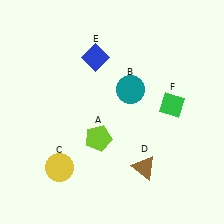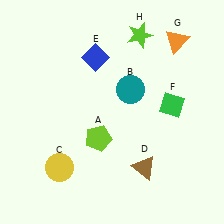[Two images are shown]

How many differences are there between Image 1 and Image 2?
There are 2 differences between the two images.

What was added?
An orange triangle (G), a lime star (H) were added in Image 2.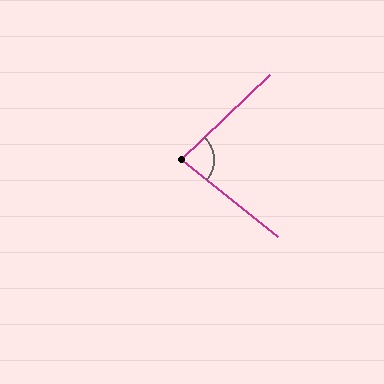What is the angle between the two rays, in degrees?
Approximately 83 degrees.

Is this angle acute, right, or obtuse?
It is acute.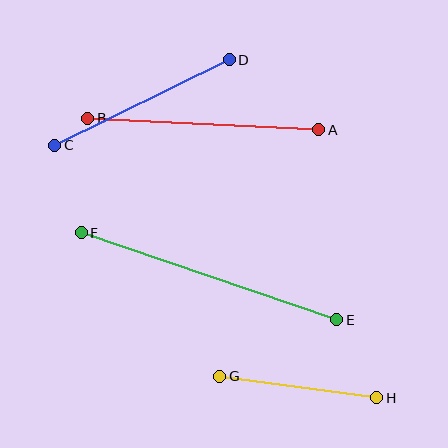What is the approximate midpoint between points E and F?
The midpoint is at approximately (209, 276) pixels.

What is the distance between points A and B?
The distance is approximately 232 pixels.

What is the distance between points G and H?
The distance is approximately 159 pixels.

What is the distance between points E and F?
The distance is approximately 270 pixels.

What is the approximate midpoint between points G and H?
The midpoint is at approximately (298, 387) pixels.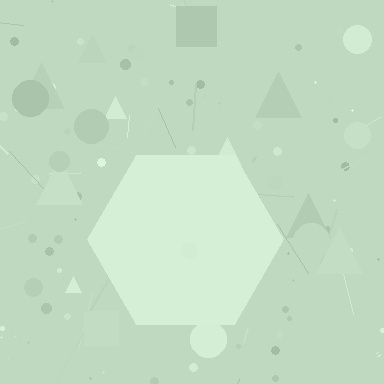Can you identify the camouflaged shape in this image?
The camouflaged shape is a hexagon.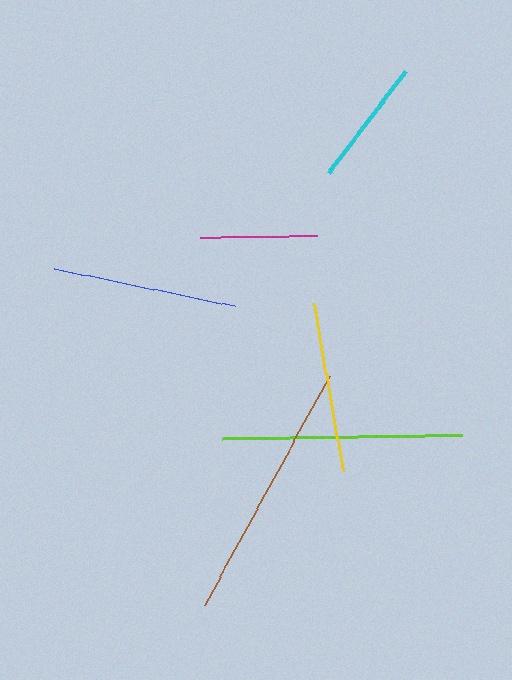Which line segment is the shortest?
The magenta line is the shortest at approximately 117 pixels.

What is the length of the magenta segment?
The magenta segment is approximately 117 pixels long.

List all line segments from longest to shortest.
From longest to shortest: brown, lime, blue, yellow, cyan, magenta.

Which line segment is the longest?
The brown line is the longest at approximately 260 pixels.